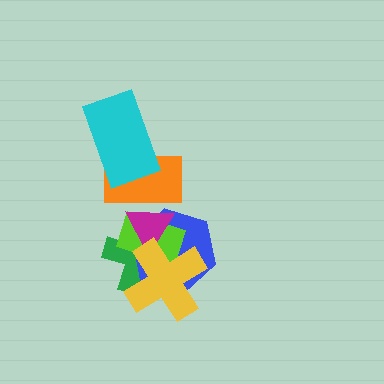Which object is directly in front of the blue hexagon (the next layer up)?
The lime rectangle is directly in front of the blue hexagon.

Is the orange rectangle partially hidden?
Yes, it is partially covered by another shape.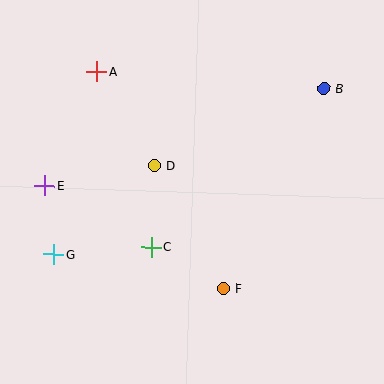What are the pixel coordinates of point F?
Point F is at (223, 288).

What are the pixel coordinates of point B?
Point B is at (324, 88).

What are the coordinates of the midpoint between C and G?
The midpoint between C and G is at (103, 251).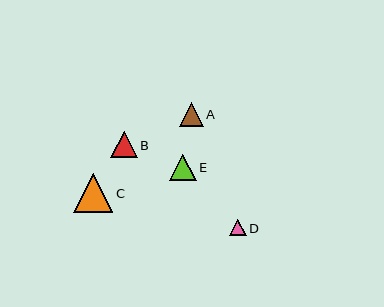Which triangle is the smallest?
Triangle D is the smallest with a size of approximately 16 pixels.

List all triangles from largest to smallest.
From largest to smallest: C, E, B, A, D.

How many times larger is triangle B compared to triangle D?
Triangle B is approximately 1.6 times the size of triangle D.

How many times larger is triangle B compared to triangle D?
Triangle B is approximately 1.6 times the size of triangle D.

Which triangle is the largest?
Triangle C is the largest with a size of approximately 39 pixels.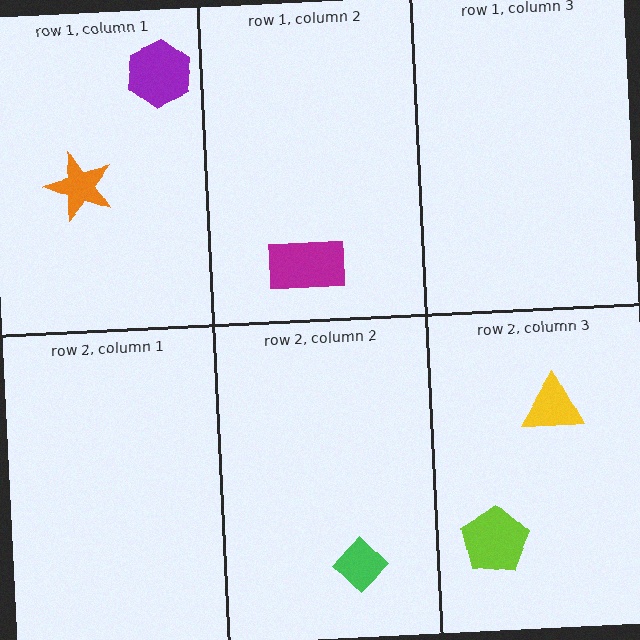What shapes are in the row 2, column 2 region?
The green diamond.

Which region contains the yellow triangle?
The row 2, column 3 region.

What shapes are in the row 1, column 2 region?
The magenta rectangle.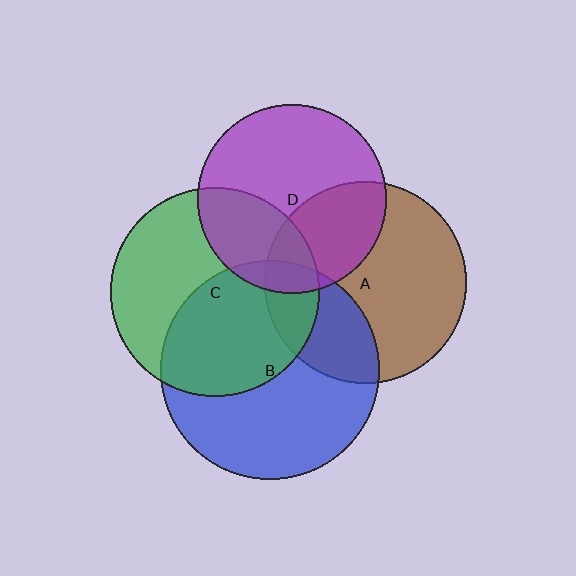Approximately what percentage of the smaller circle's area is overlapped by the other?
Approximately 30%.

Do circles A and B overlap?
Yes.